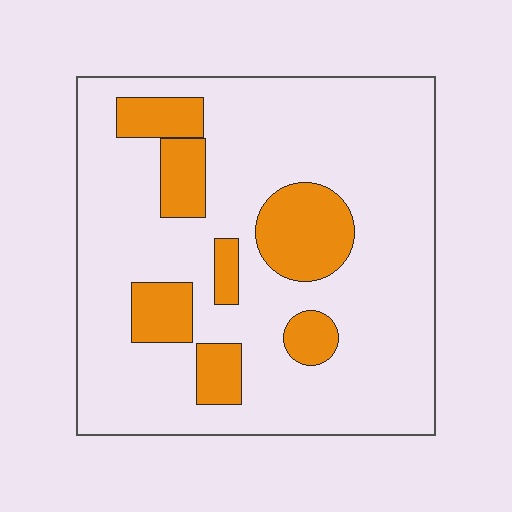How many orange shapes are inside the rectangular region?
7.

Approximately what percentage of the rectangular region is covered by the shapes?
Approximately 20%.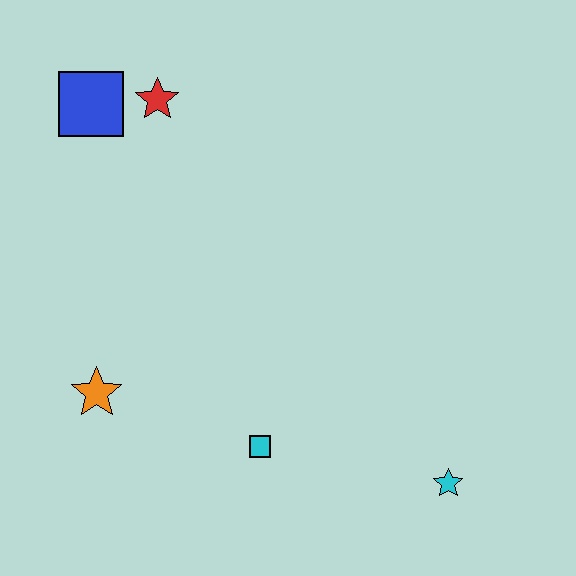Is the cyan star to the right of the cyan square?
Yes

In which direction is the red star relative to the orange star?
The red star is above the orange star.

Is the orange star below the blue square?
Yes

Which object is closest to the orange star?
The cyan square is closest to the orange star.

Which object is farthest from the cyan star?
The blue square is farthest from the cyan star.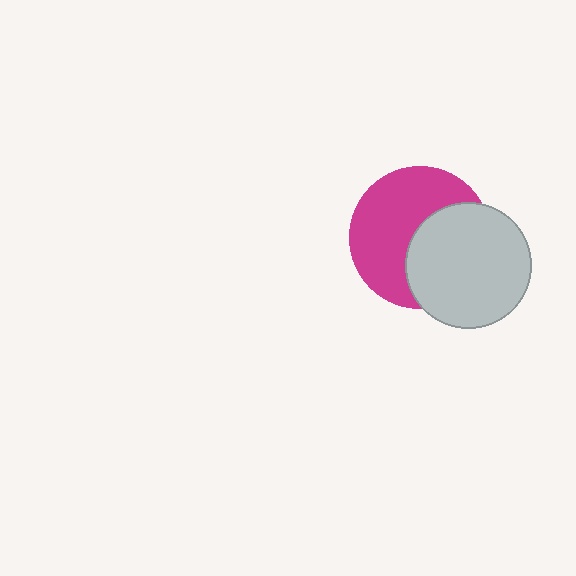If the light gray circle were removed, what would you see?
You would see the complete magenta circle.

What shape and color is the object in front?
The object in front is a light gray circle.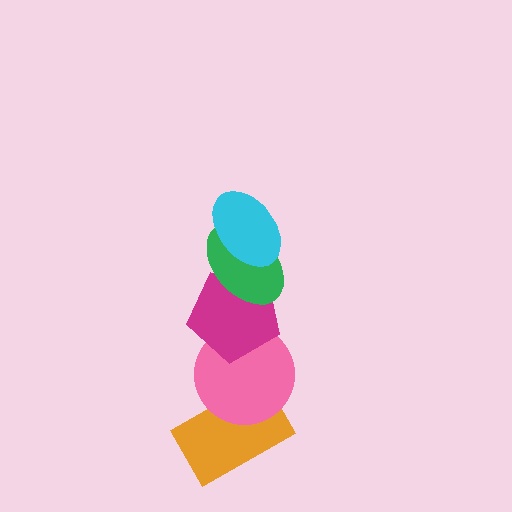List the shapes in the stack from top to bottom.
From top to bottom: the cyan ellipse, the green ellipse, the magenta pentagon, the pink circle, the orange rectangle.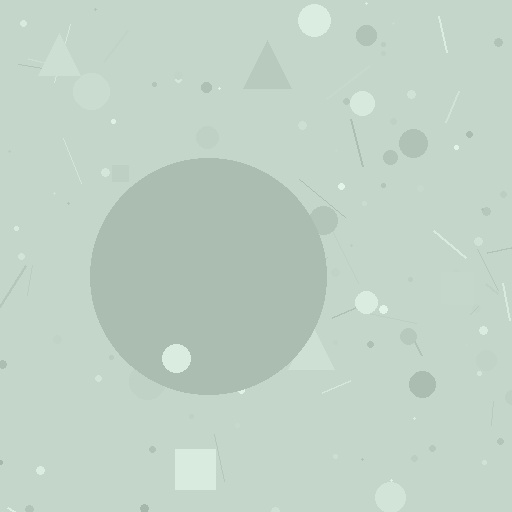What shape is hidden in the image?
A circle is hidden in the image.